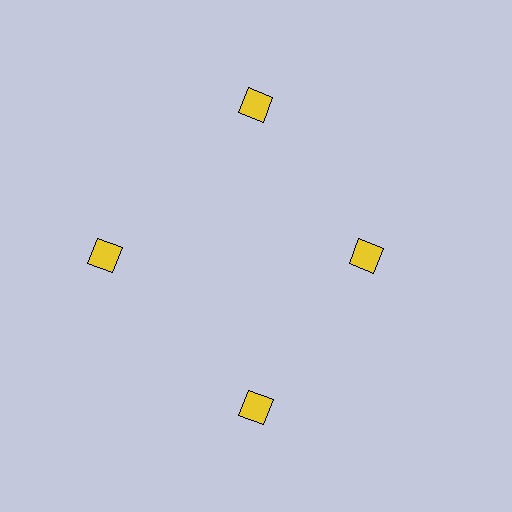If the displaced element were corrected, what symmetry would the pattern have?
It would have 4-fold rotational symmetry — the pattern would map onto itself every 90 degrees.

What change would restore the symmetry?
The symmetry would be restored by moving it outward, back onto the ring so that all 4 diamonds sit at equal angles and equal distance from the center.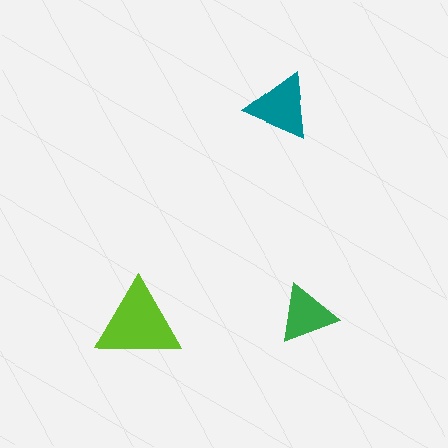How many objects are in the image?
There are 3 objects in the image.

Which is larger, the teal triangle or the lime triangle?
The lime one.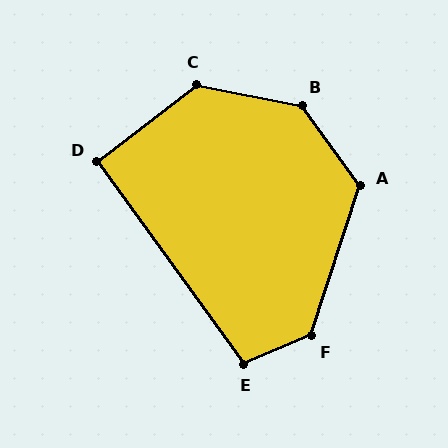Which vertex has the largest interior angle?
B, at approximately 137 degrees.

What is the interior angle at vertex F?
Approximately 131 degrees (obtuse).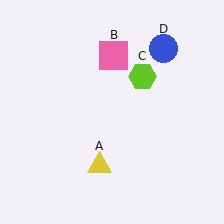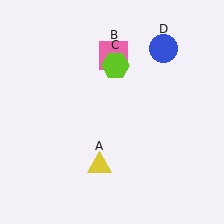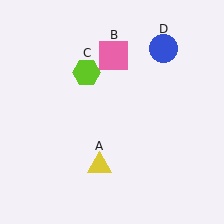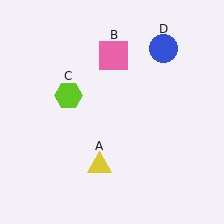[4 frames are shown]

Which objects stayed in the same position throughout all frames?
Yellow triangle (object A) and pink square (object B) and blue circle (object D) remained stationary.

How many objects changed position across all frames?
1 object changed position: lime hexagon (object C).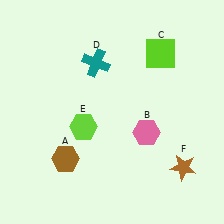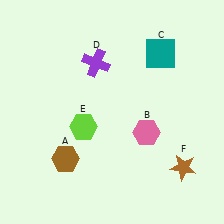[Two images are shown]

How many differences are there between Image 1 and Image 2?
There are 2 differences between the two images.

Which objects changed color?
C changed from lime to teal. D changed from teal to purple.